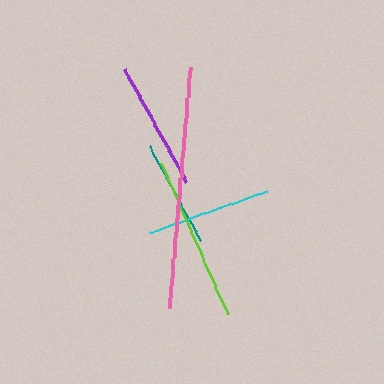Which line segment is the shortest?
The teal line is the shortest at approximately 109 pixels.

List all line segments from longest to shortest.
From longest to shortest: pink, lime, purple, cyan, teal.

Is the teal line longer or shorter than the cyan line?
The cyan line is longer than the teal line.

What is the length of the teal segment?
The teal segment is approximately 109 pixels long.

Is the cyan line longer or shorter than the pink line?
The pink line is longer than the cyan line.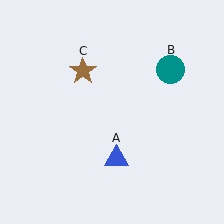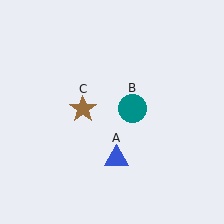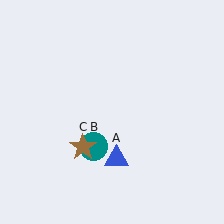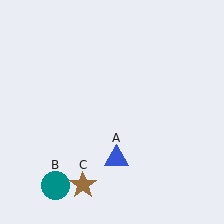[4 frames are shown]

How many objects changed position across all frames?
2 objects changed position: teal circle (object B), brown star (object C).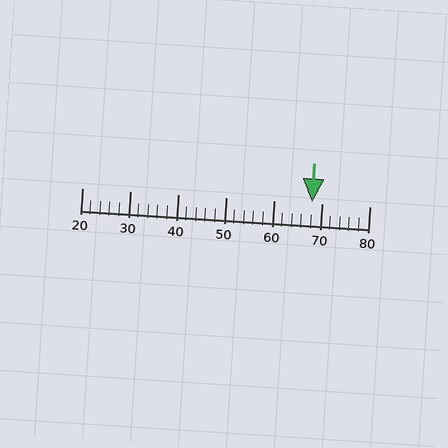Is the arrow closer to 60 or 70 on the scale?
The arrow is closer to 70.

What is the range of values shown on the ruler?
The ruler shows values from 20 to 80.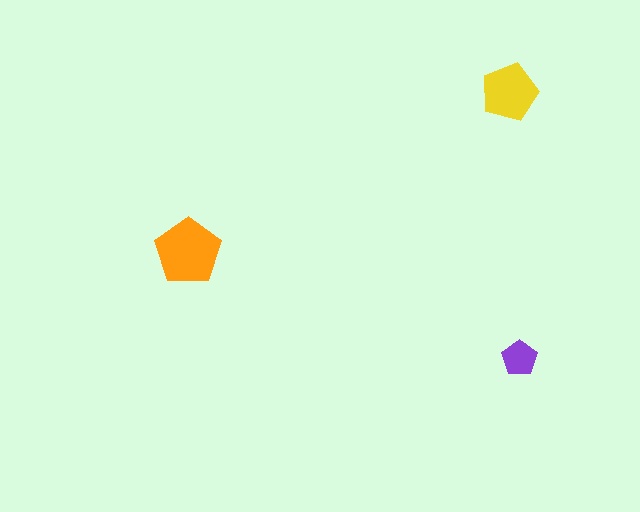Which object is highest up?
The yellow pentagon is topmost.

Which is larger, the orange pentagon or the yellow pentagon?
The orange one.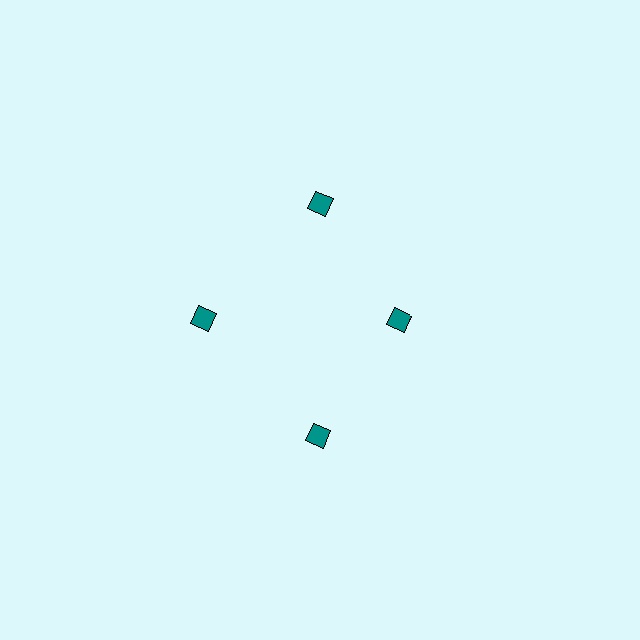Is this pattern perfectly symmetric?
No. The 4 teal diamonds are arranged in a ring, but one element near the 3 o'clock position is pulled inward toward the center, breaking the 4-fold rotational symmetry.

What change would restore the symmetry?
The symmetry would be restored by moving it outward, back onto the ring so that all 4 diamonds sit at equal angles and equal distance from the center.